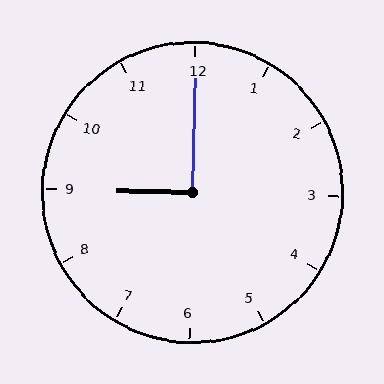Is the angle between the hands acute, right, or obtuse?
It is right.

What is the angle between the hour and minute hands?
Approximately 90 degrees.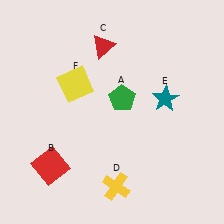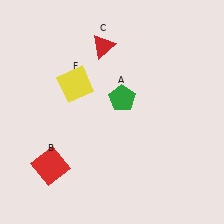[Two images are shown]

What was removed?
The yellow cross (D), the teal star (E) were removed in Image 2.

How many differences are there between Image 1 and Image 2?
There are 2 differences between the two images.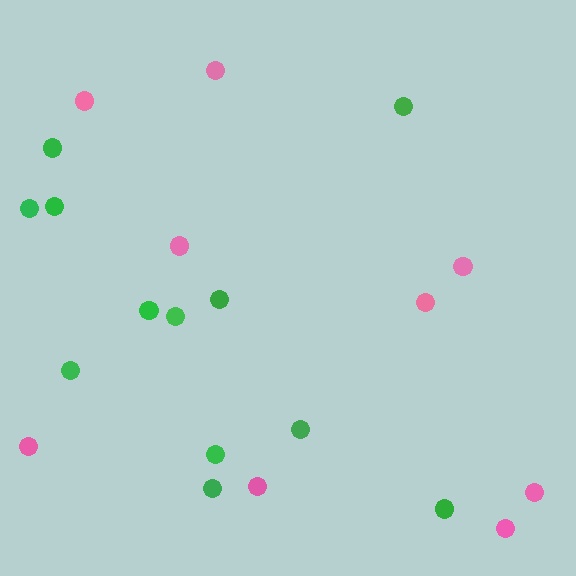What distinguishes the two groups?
There are 2 groups: one group of pink circles (9) and one group of green circles (12).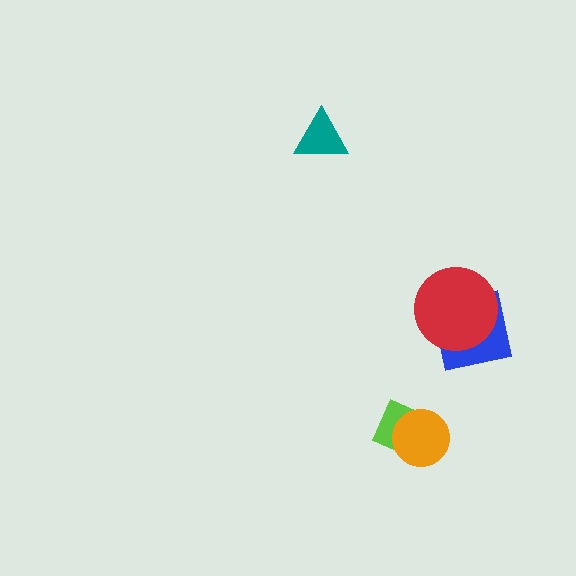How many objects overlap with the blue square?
1 object overlaps with the blue square.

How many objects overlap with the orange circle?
1 object overlaps with the orange circle.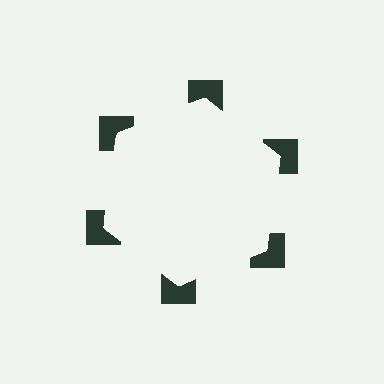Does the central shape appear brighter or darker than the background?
It typically appears slightly brighter than the background, even though no actual brightness change is drawn.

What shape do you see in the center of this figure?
An illusory hexagon — its edges are inferred from the aligned wedge cuts in the notched squares, not physically drawn.